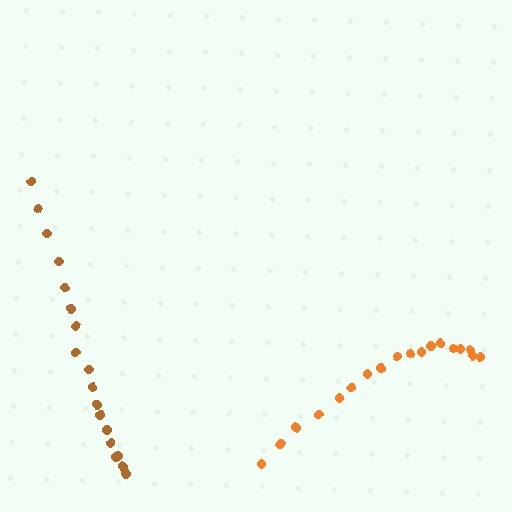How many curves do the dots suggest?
There are 2 distinct paths.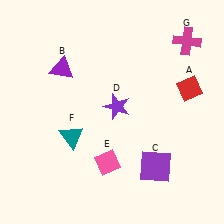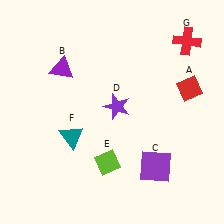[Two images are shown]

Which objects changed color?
E changed from pink to lime. G changed from magenta to red.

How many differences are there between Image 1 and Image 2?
There are 2 differences between the two images.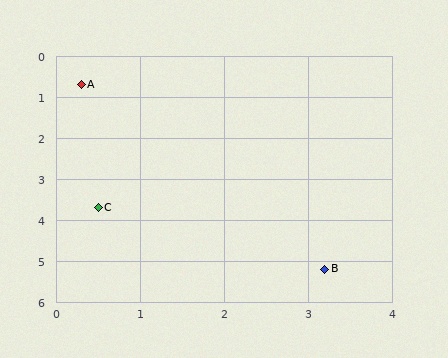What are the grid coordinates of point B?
Point B is at approximately (3.2, 5.2).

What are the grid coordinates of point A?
Point A is at approximately (0.3, 0.7).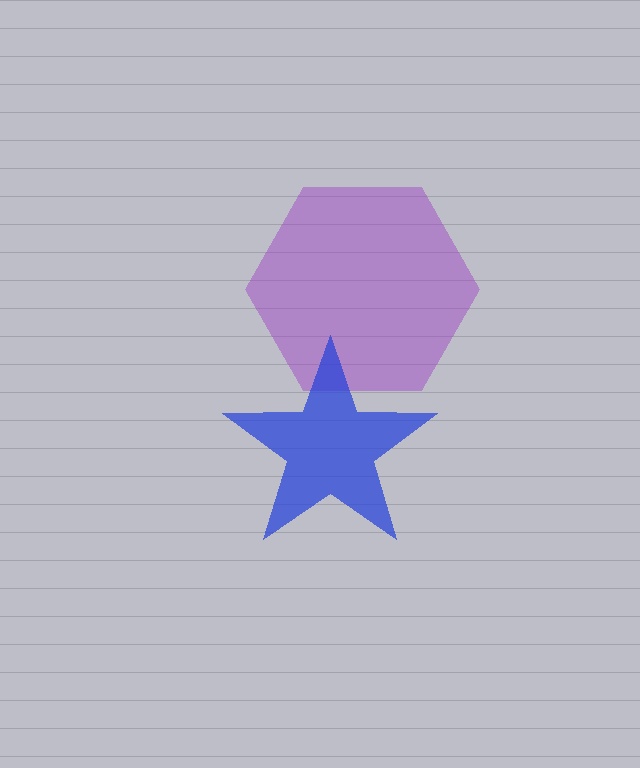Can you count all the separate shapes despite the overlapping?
Yes, there are 2 separate shapes.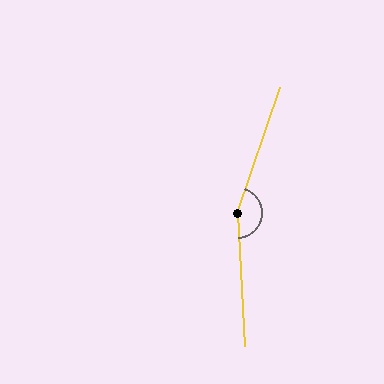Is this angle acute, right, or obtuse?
It is obtuse.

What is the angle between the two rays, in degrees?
Approximately 157 degrees.